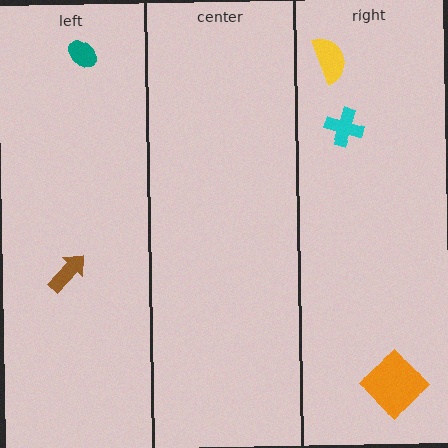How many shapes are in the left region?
2.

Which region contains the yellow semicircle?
The right region.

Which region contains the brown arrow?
The left region.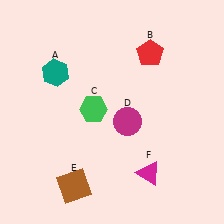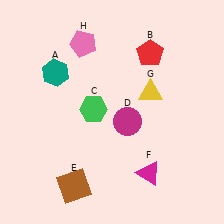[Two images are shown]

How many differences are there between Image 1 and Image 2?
There are 2 differences between the two images.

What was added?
A yellow triangle (G), a pink pentagon (H) were added in Image 2.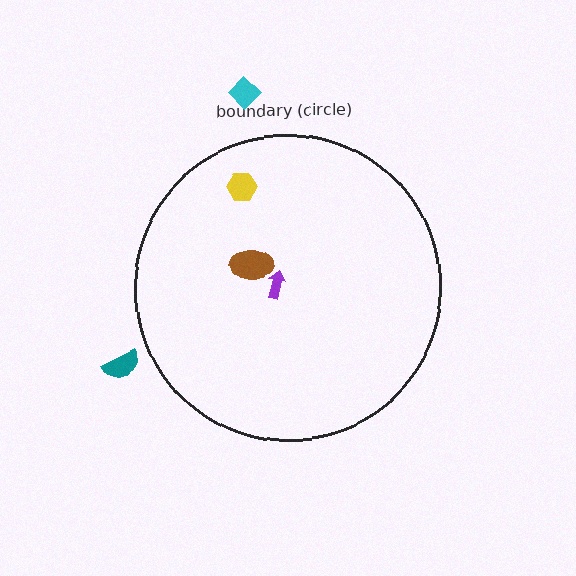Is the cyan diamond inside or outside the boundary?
Outside.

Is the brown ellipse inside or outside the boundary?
Inside.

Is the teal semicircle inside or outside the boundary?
Outside.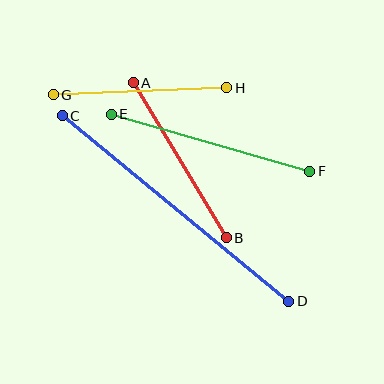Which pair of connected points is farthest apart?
Points C and D are farthest apart.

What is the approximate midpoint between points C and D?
The midpoint is at approximately (176, 209) pixels.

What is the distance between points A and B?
The distance is approximately 181 pixels.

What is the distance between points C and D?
The distance is approximately 292 pixels.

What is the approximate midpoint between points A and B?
The midpoint is at approximately (180, 160) pixels.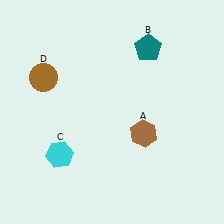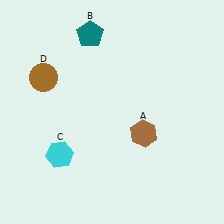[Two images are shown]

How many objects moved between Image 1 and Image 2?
1 object moved between the two images.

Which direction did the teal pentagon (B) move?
The teal pentagon (B) moved left.